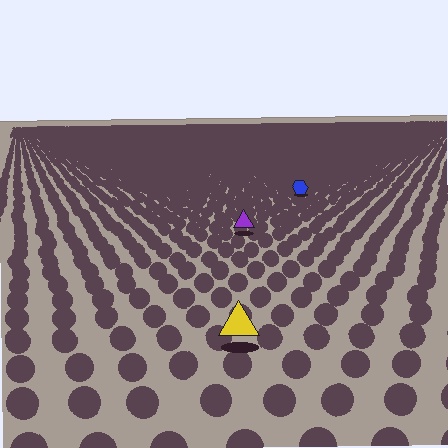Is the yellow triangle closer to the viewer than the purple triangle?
Yes. The yellow triangle is closer — you can tell from the texture gradient: the ground texture is coarser near it.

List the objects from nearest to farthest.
From nearest to farthest: the yellow triangle, the purple triangle, the blue hexagon.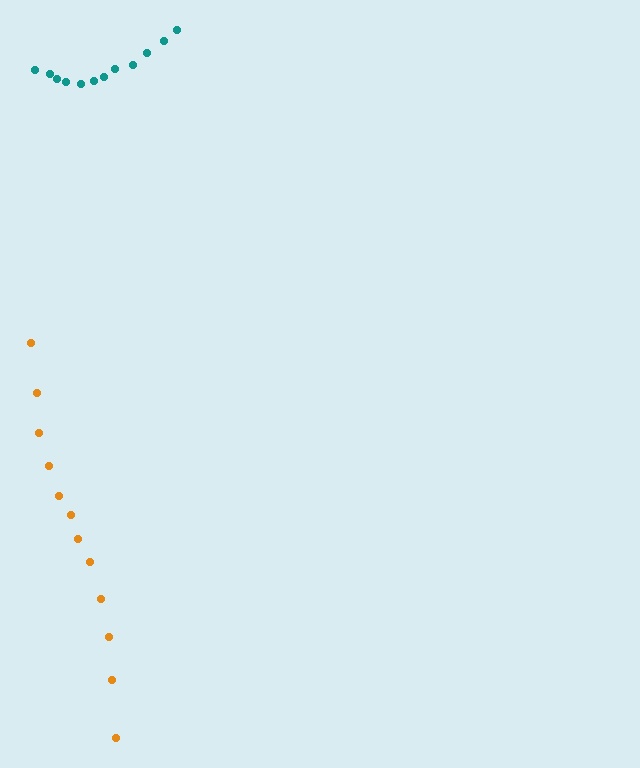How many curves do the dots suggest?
There are 2 distinct paths.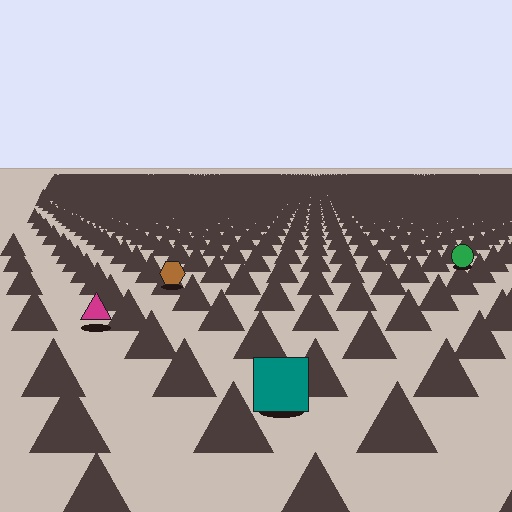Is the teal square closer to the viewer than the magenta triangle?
Yes. The teal square is closer — you can tell from the texture gradient: the ground texture is coarser near it.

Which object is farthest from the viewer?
The green circle is farthest from the viewer. It appears smaller and the ground texture around it is denser.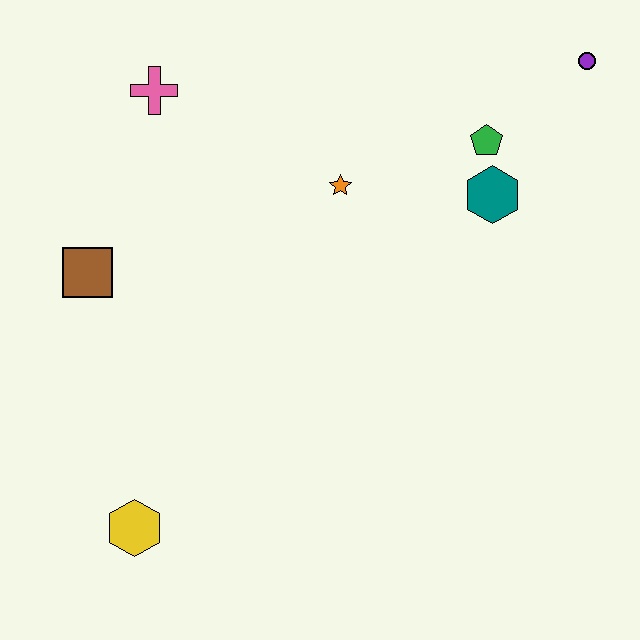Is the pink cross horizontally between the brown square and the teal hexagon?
Yes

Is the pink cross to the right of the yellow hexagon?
Yes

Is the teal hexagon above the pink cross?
No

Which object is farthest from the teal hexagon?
The yellow hexagon is farthest from the teal hexagon.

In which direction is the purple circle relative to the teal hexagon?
The purple circle is above the teal hexagon.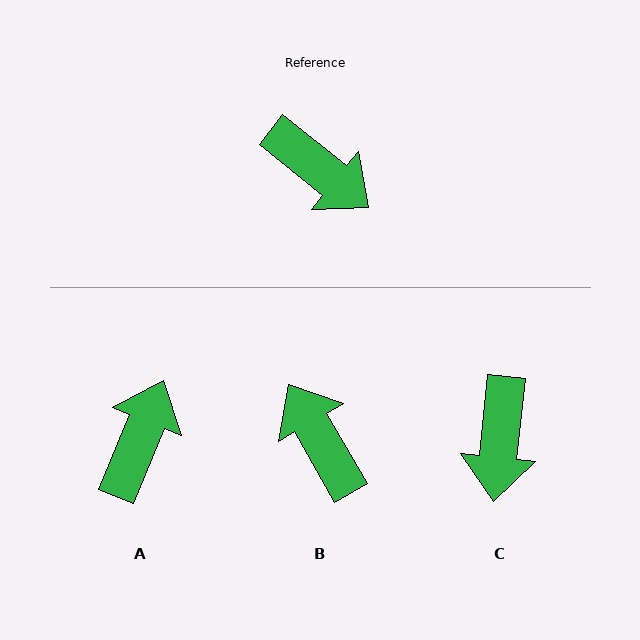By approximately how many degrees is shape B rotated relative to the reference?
Approximately 158 degrees counter-clockwise.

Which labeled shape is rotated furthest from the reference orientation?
B, about 158 degrees away.